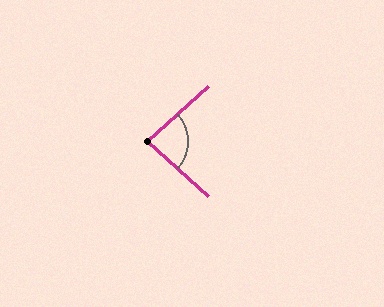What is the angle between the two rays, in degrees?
Approximately 84 degrees.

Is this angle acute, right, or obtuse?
It is acute.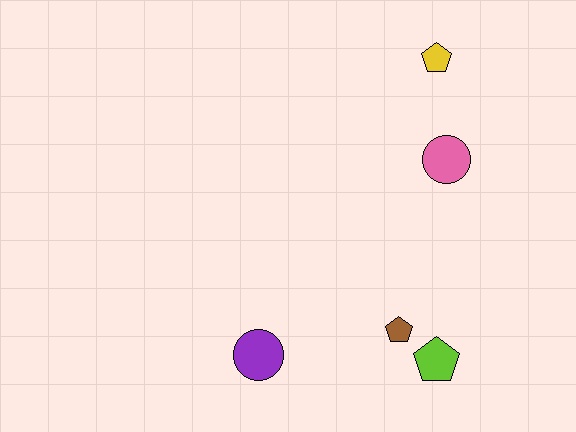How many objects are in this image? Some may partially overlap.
There are 5 objects.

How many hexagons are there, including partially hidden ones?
There are no hexagons.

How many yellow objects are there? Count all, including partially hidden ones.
There is 1 yellow object.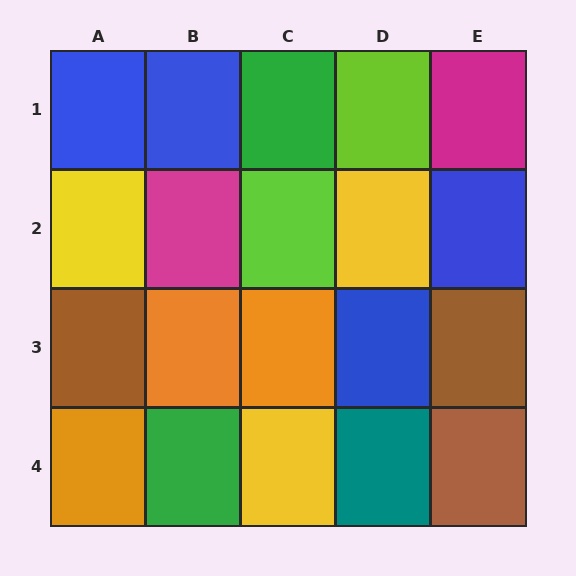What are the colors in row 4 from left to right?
Orange, green, yellow, teal, brown.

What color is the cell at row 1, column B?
Blue.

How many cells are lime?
2 cells are lime.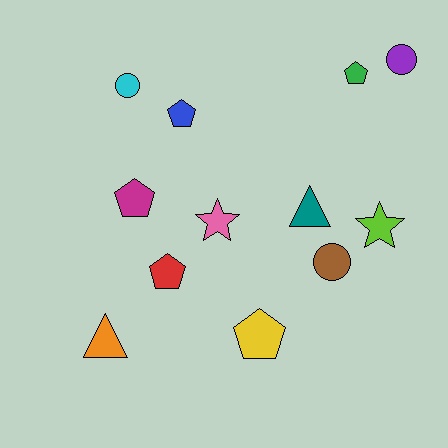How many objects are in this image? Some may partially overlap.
There are 12 objects.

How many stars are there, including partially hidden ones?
There are 2 stars.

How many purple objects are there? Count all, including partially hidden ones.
There is 1 purple object.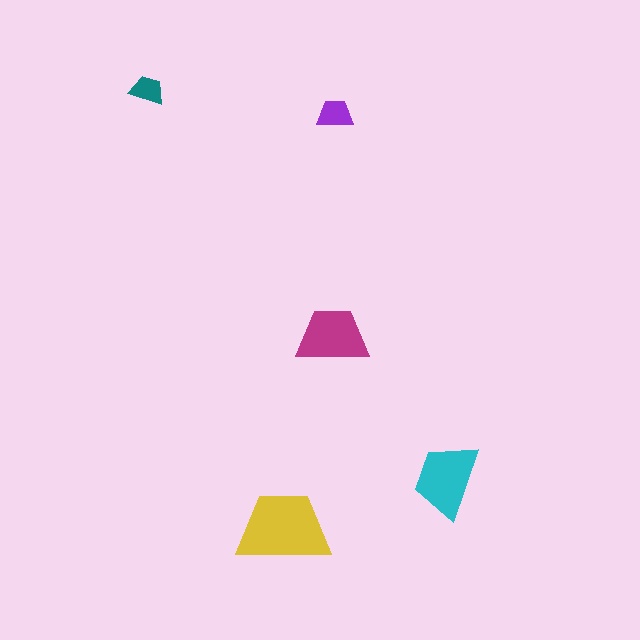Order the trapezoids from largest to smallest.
the yellow one, the cyan one, the magenta one, the purple one, the teal one.